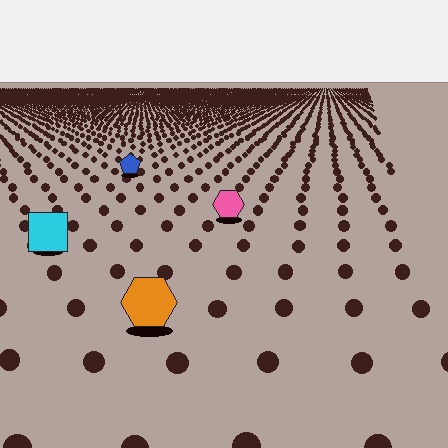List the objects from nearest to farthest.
From nearest to farthest: the orange hexagon, the cyan square, the pink hexagon, the blue pentagon.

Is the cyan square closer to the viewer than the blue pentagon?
Yes. The cyan square is closer — you can tell from the texture gradient: the ground texture is coarser near it.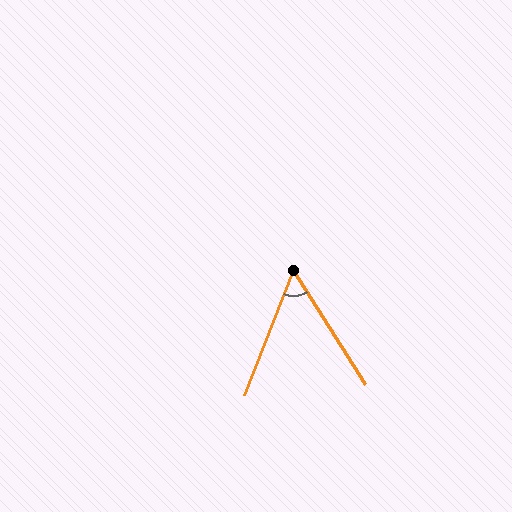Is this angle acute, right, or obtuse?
It is acute.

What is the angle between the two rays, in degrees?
Approximately 54 degrees.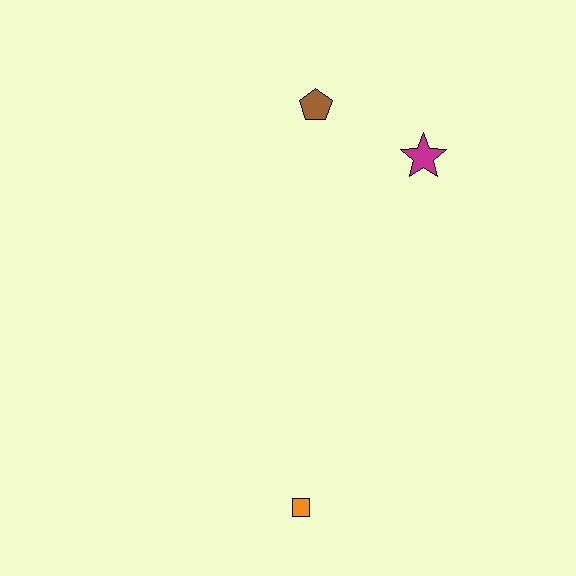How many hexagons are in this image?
There are no hexagons.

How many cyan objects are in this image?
There are no cyan objects.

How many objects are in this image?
There are 3 objects.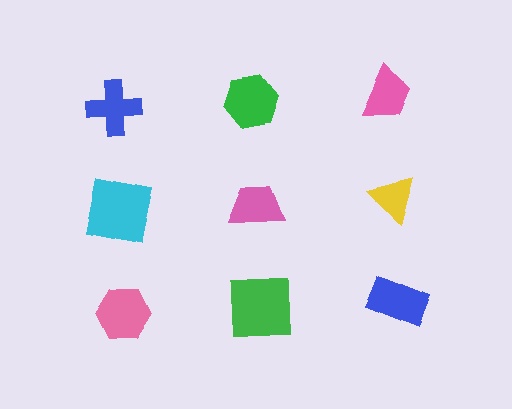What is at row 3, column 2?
A green square.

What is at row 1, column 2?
A green hexagon.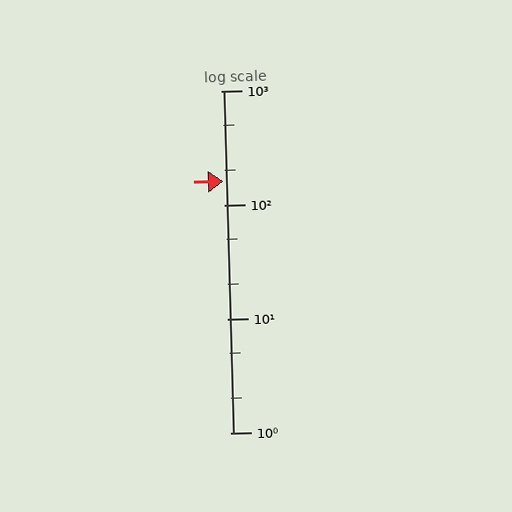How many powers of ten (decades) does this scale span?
The scale spans 3 decades, from 1 to 1000.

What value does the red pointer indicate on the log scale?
The pointer indicates approximately 160.